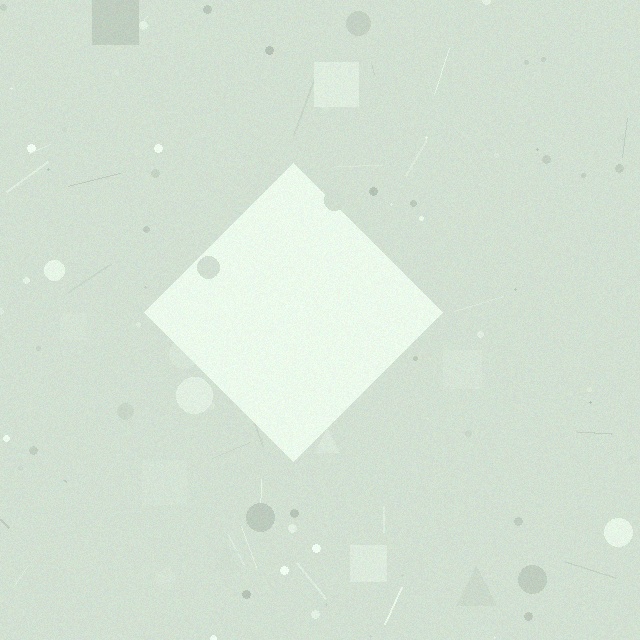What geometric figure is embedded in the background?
A diamond is embedded in the background.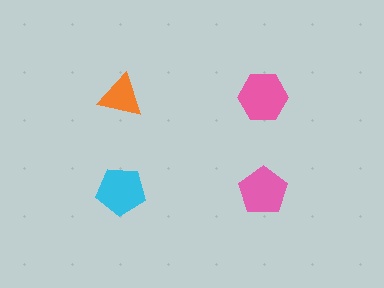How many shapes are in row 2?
2 shapes.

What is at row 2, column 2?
A pink pentagon.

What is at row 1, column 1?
An orange triangle.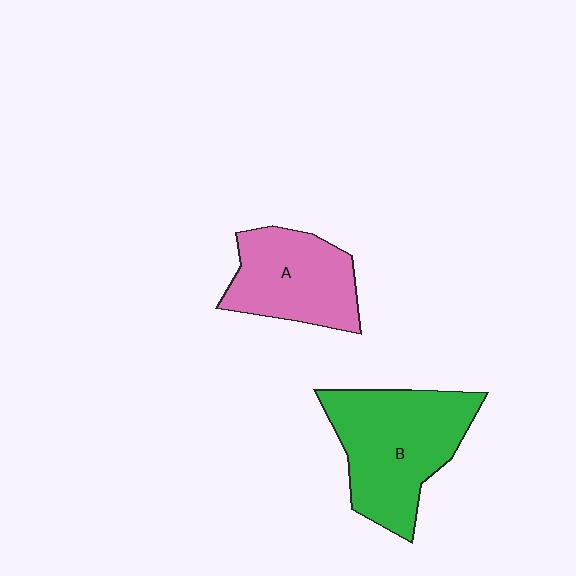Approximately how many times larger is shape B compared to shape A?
Approximately 1.3 times.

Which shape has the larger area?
Shape B (green).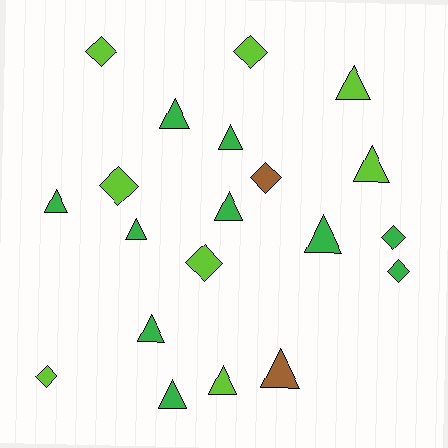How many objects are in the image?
There are 20 objects.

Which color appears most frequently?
Green, with 10 objects.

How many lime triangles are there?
There are 3 lime triangles.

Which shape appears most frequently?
Triangle, with 12 objects.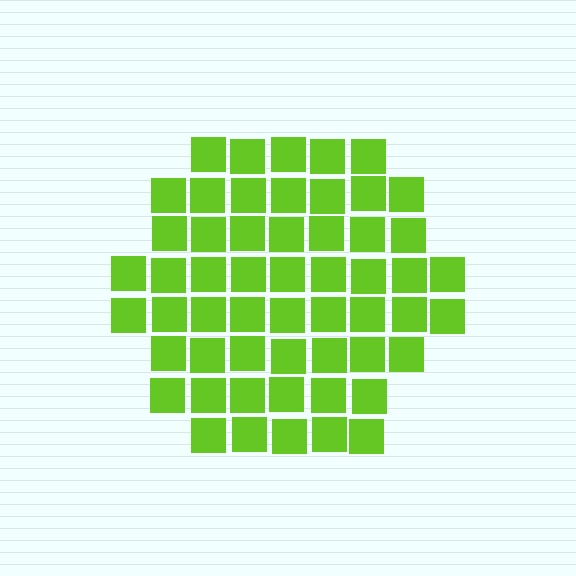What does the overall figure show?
The overall figure shows a hexagon.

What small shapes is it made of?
It is made of small squares.